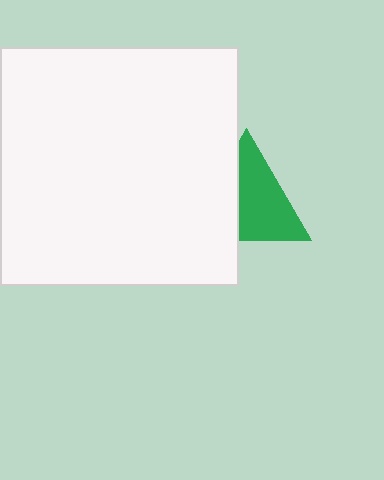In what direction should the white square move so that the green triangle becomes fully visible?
The white square should move left. That is the shortest direction to clear the overlap and leave the green triangle fully visible.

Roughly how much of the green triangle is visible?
About half of it is visible (roughly 60%).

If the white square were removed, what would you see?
You would see the complete green triangle.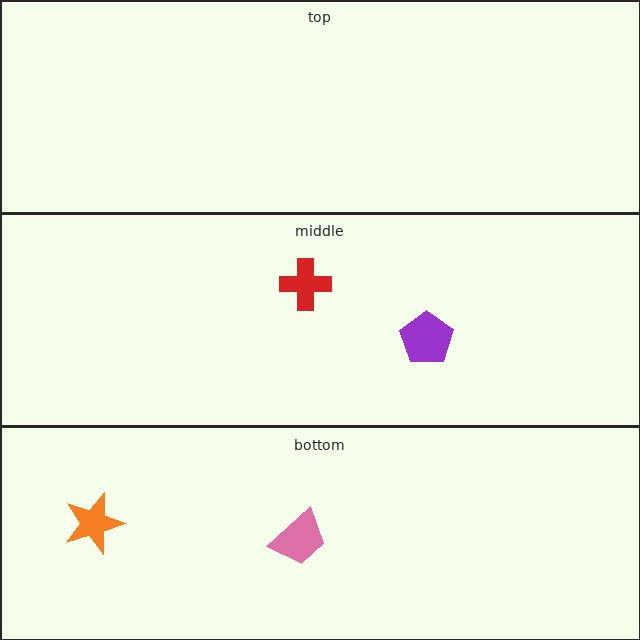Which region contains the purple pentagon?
The middle region.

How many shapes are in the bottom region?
2.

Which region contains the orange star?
The bottom region.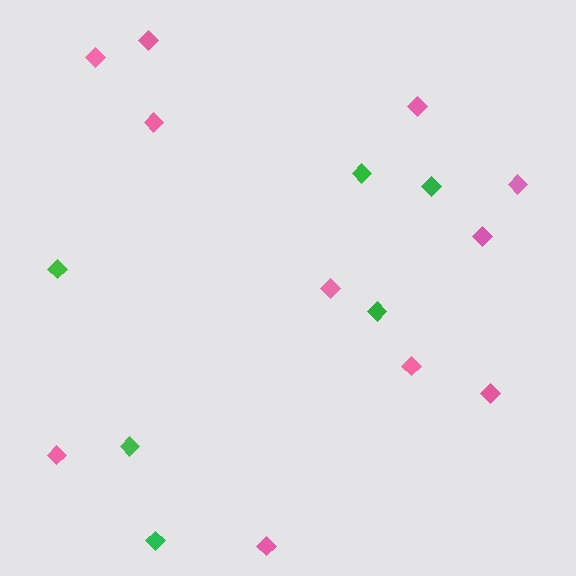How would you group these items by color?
There are 2 groups: one group of green diamonds (6) and one group of pink diamonds (11).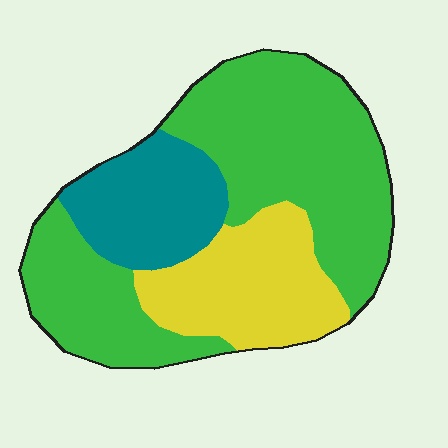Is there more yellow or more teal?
Yellow.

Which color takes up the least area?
Teal, at roughly 20%.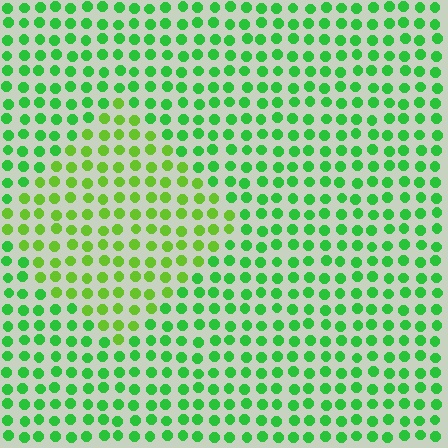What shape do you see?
I see a diamond.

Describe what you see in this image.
The image is filled with small green elements in a uniform arrangement. A diamond-shaped region is visible where the elements are tinted to a slightly different hue, forming a subtle color boundary.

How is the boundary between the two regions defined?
The boundary is defined purely by a slight shift in hue (about 30 degrees). Spacing, size, and orientation are identical on both sides.